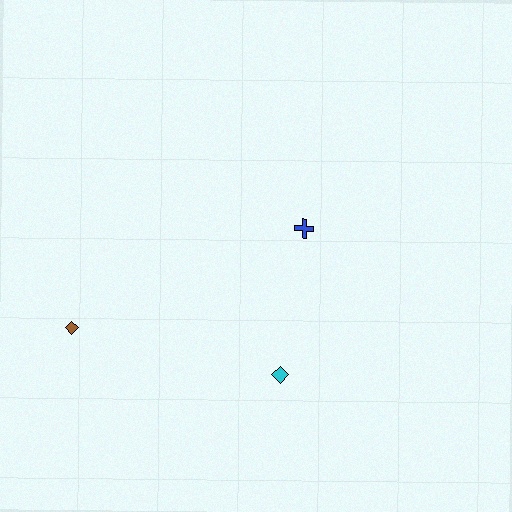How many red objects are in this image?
There are no red objects.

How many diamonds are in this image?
There are 2 diamonds.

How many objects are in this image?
There are 3 objects.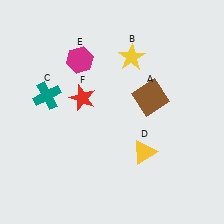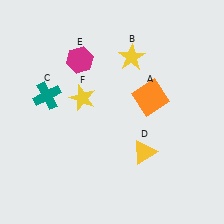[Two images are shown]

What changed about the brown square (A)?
In Image 1, A is brown. In Image 2, it changed to orange.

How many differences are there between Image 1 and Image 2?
There are 2 differences between the two images.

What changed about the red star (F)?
In Image 1, F is red. In Image 2, it changed to yellow.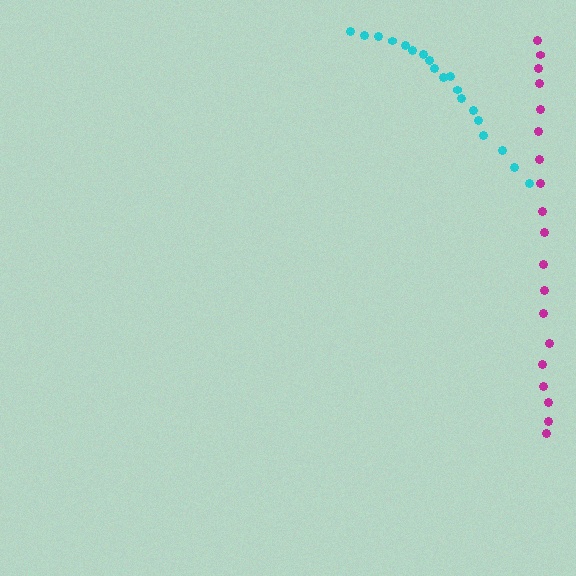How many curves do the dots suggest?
There are 2 distinct paths.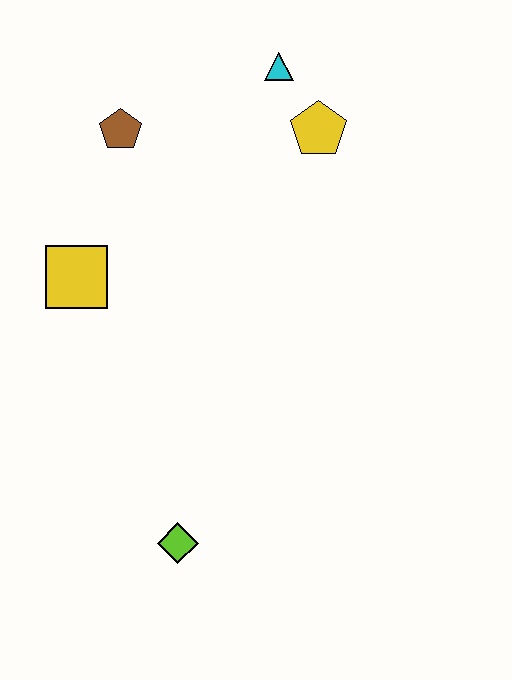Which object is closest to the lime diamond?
The yellow square is closest to the lime diamond.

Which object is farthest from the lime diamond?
The cyan triangle is farthest from the lime diamond.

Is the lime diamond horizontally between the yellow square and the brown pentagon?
No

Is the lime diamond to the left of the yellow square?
No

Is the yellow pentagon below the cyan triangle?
Yes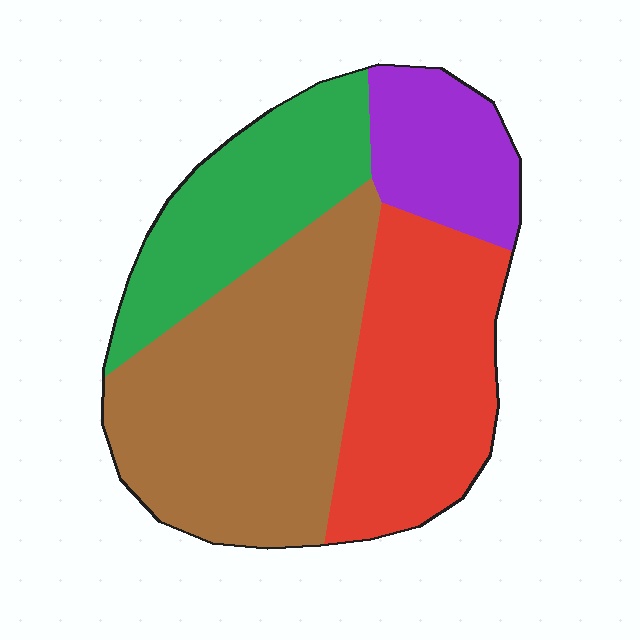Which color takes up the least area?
Purple, at roughly 15%.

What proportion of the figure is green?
Green takes up less than a quarter of the figure.